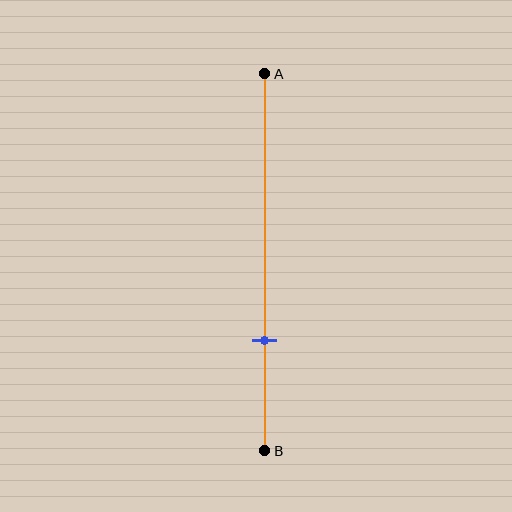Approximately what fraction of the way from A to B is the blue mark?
The blue mark is approximately 70% of the way from A to B.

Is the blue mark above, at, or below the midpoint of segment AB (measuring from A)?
The blue mark is below the midpoint of segment AB.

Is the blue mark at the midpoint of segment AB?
No, the mark is at about 70% from A, not at the 50% midpoint.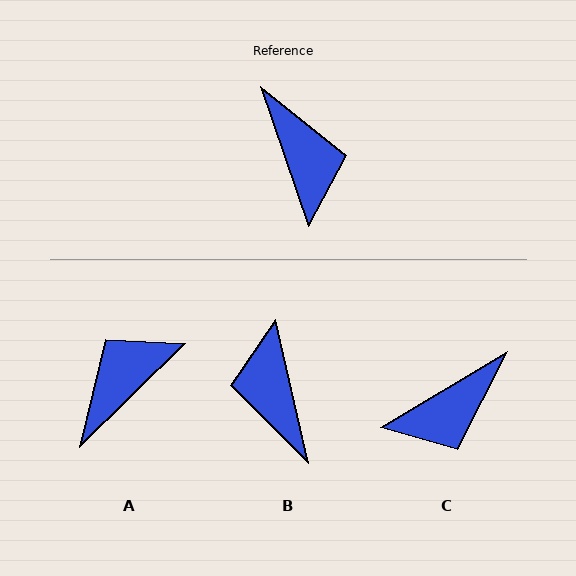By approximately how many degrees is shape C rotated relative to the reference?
Approximately 78 degrees clockwise.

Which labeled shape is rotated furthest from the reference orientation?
B, about 174 degrees away.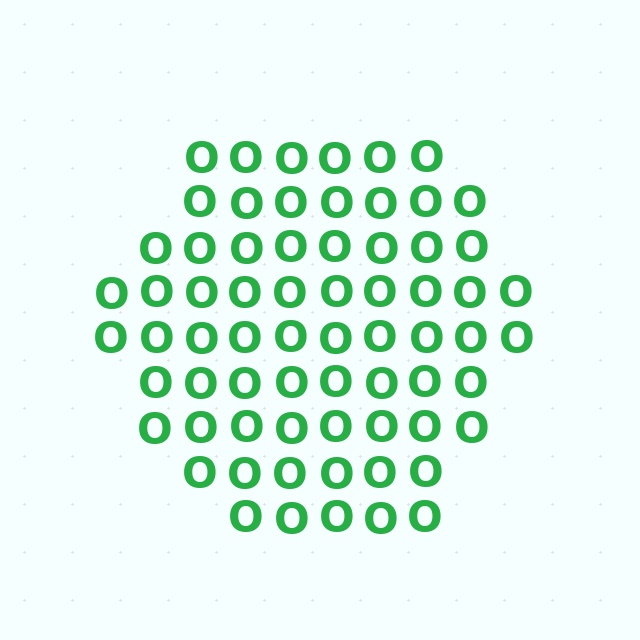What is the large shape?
The large shape is a hexagon.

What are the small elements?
The small elements are letter O's.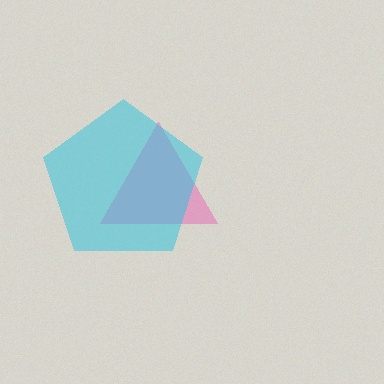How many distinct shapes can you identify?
There are 2 distinct shapes: a pink triangle, a cyan pentagon.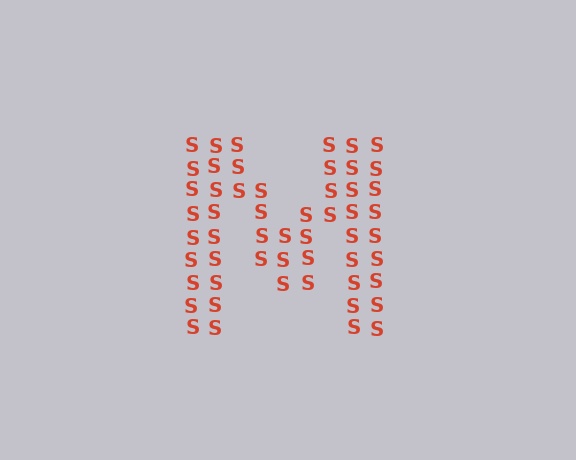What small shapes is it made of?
It is made of small letter S's.